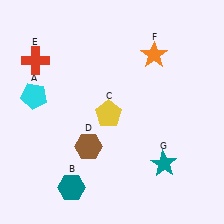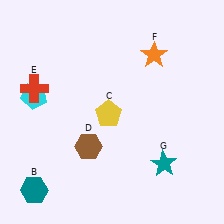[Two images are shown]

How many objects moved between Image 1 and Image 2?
2 objects moved between the two images.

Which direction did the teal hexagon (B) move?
The teal hexagon (B) moved left.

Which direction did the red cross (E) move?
The red cross (E) moved down.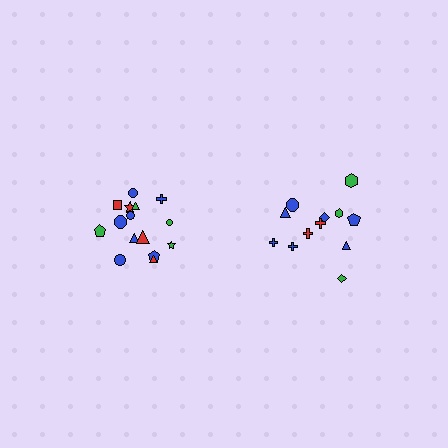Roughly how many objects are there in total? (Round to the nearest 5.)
Roughly 25 objects in total.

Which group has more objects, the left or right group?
The left group.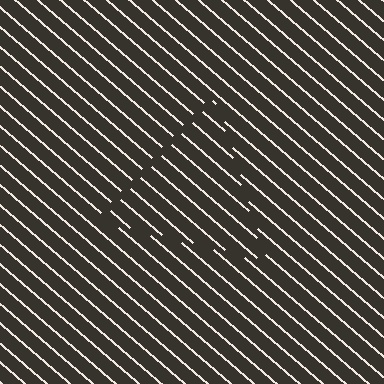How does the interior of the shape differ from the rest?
The interior of the shape contains the same grating, shifted by half a period — the contour is defined by the phase discontinuity where line-ends from the inner and outer gratings abut.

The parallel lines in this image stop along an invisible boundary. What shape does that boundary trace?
An illusory triangle. The interior of the shape contains the same grating, shifted by half a period — the contour is defined by the phase discontinuity where line-ends from the inner and outer gratings abut.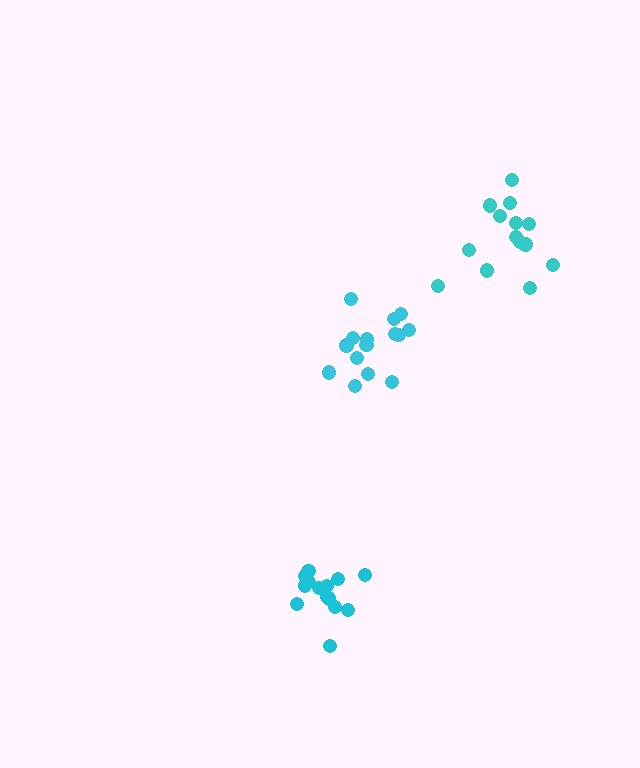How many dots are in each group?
Group 1: 14 dots, Group 2: 15 dots, Group 3: 14 dots (43 total).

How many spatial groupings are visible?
There are 3 spatial groupings.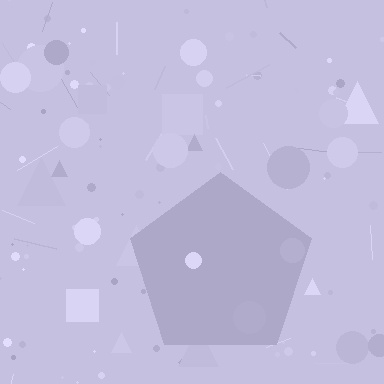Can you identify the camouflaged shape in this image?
The camouflaged shape is a pentagon.